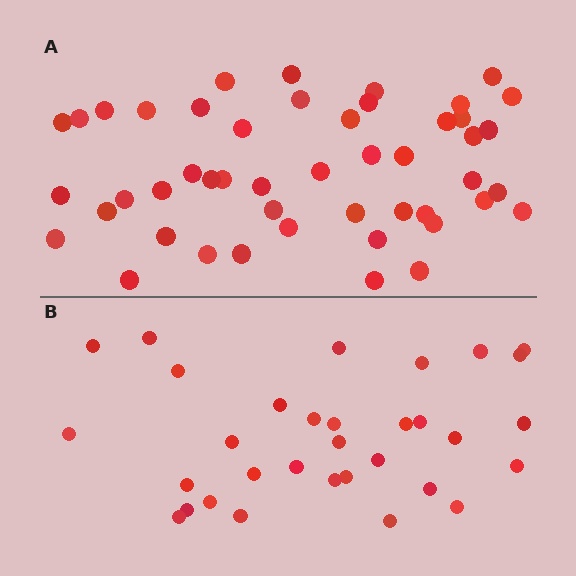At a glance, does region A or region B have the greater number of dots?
Region A (the top region) has more dots.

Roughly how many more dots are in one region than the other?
Region A has approximately 15 more dots than region B.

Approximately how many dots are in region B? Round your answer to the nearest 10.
About 30 dots. (The exact count is 32, which rounds to 30.)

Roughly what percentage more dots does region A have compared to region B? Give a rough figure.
About 50% more.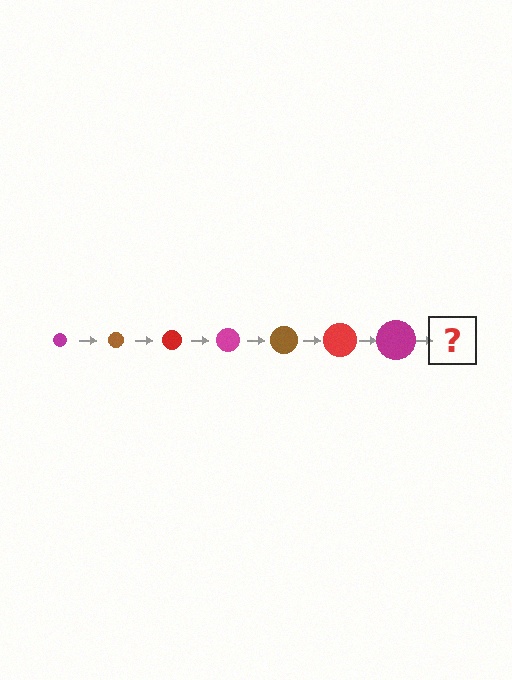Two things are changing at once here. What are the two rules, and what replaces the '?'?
The two rules are that the circle grows larger each step and the color cycles through magenta, brown, and red. The '?' should be a brown circle, larger than the previous one.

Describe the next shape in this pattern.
It should be a brown circle, larger than the previous one.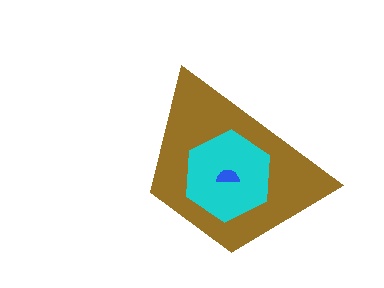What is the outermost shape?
The brown trapezoid.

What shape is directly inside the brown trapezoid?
The cyan hexagon.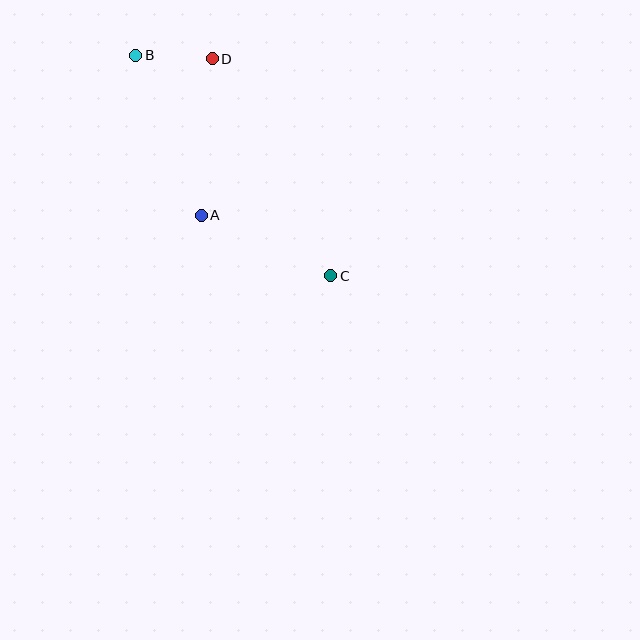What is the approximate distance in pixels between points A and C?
The distance between A and C is approximately 143 pixels.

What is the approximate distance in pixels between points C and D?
The distance between C and D is approximately 247 pixels.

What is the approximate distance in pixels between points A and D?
The distance between A and D is approximately 157 pixels.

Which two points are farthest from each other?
Points B and C are farthest from each other.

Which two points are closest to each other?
Points B and D are closest to each other.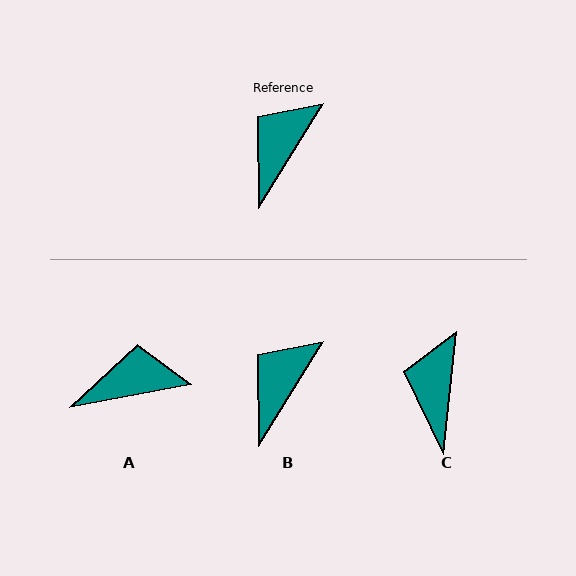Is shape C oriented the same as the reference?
No, it is off by about 26 degrees.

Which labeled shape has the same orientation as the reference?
B.